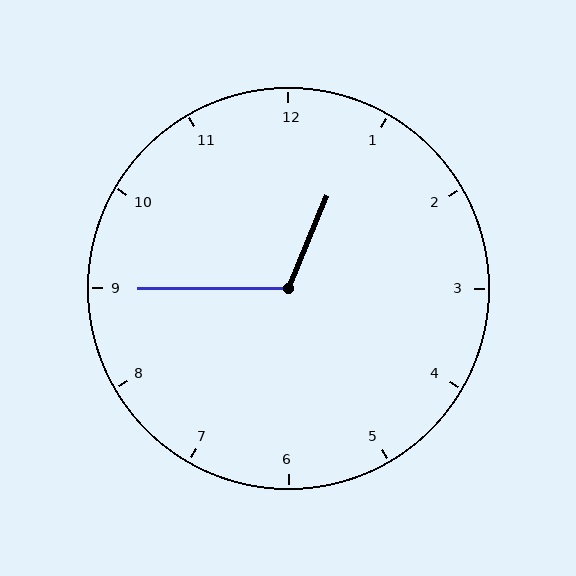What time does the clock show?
12:45.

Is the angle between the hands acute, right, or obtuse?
It is obtuse.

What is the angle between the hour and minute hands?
Approximately 112 degrees.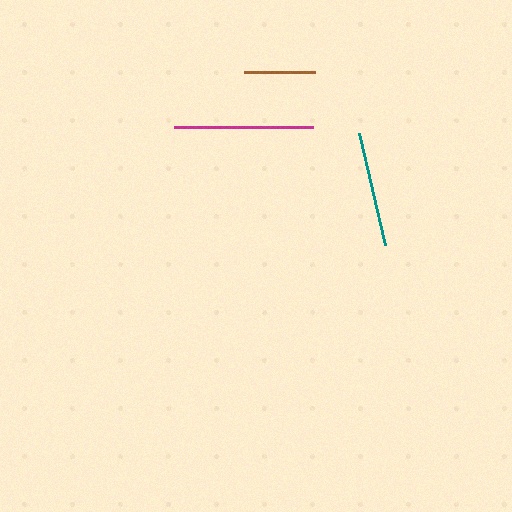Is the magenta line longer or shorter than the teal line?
The magenta line is longer than the teal line.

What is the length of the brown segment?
The brown segment is approximately 72 pixels long.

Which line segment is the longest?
The magenta line is the longest at approximately 140 pixels.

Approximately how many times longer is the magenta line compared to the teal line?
The magenta line is approximately 1.2 times the length of the teal line.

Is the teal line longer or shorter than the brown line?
The teal line is longer than the brown line.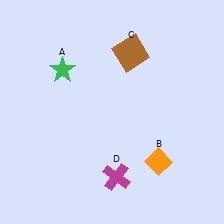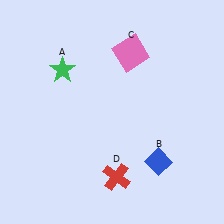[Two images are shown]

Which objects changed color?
B changed from orange to blue. C changed from brown to pink. D changed from magenta to red.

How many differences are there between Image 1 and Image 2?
There are 3 differences between the two images.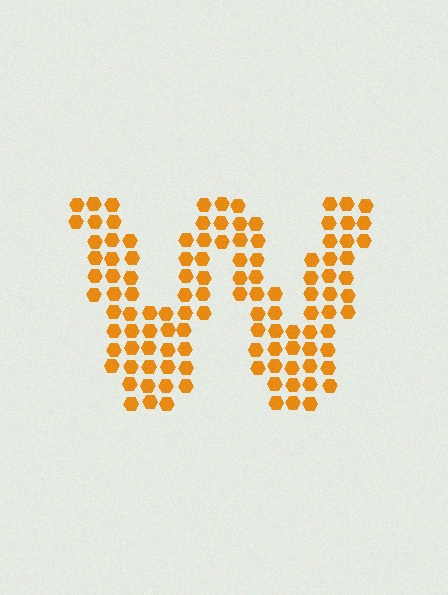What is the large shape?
The large shape is the letter W.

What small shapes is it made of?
It is made of small hexagons.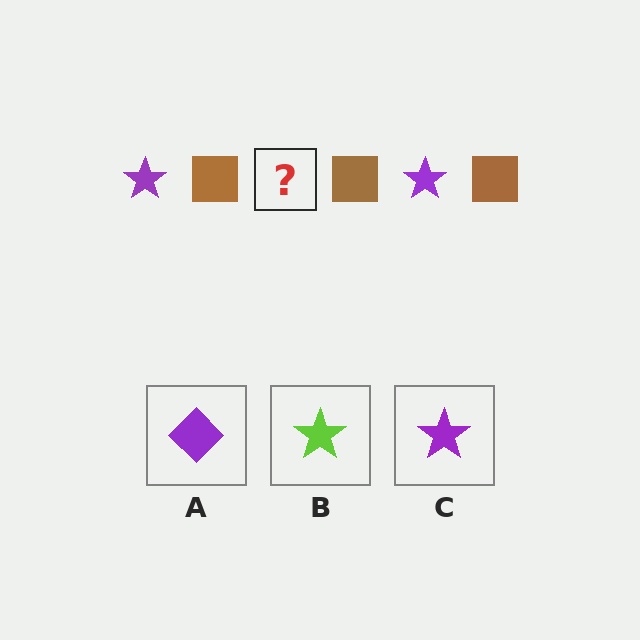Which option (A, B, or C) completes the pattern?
C.